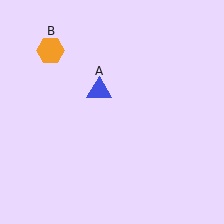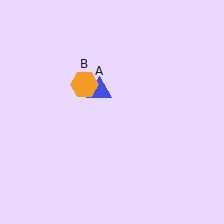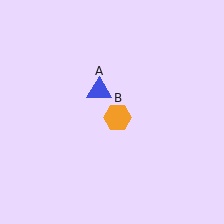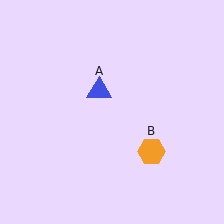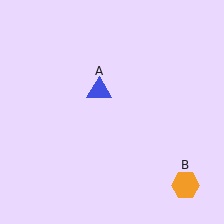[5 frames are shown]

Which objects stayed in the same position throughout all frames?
Blue triangle (object A) remained stationary.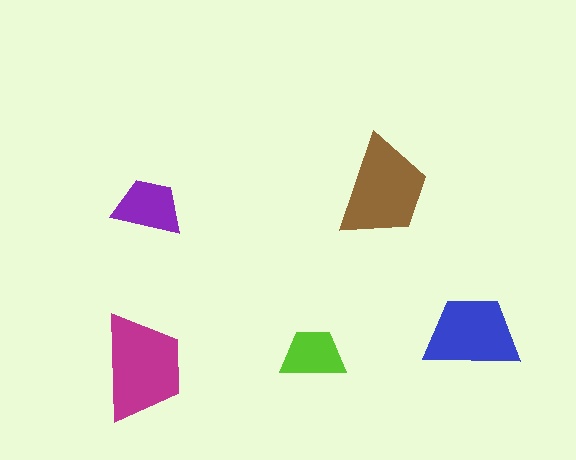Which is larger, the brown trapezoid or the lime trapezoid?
The brown one.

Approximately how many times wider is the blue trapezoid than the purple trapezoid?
About 1.5 times wider.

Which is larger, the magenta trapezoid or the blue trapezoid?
The magenta one.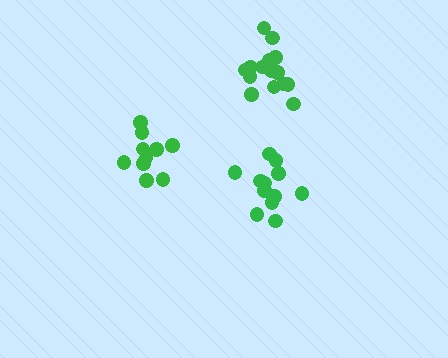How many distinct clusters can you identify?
There are 3 distinct clusters.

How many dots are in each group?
Group 1: 12 dots, Group 2: 10 dots, Group 3: 15 dots (37 total).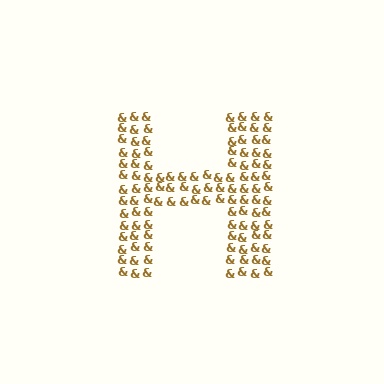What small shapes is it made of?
It is made of small ampersands.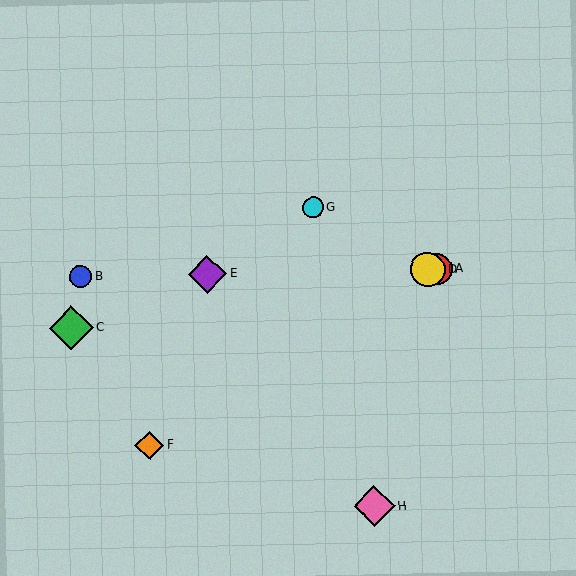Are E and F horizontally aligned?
No, E is at y≈274 and F is at y≈445.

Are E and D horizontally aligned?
Yes, both are at y≈274.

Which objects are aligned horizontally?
Objects A, B, D, E are aligned horizontally.